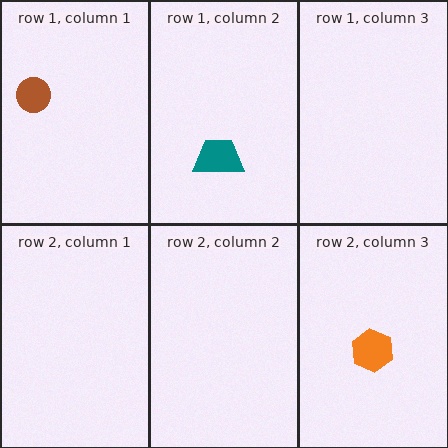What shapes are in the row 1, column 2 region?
The teal trapezoid.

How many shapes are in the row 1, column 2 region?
1.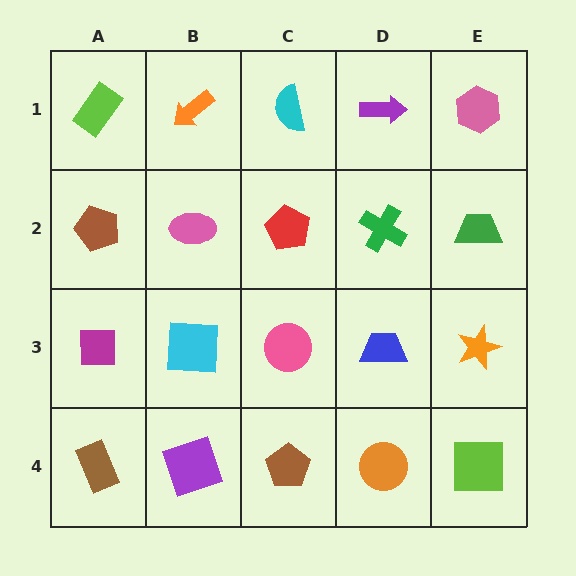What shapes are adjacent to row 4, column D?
A blue trapezoid (row 3, column D), a brown pentagon (row 4, column C), a lime square (row 4, column E).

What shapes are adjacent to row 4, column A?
A magenta square (row 3, column A), a purple square (row 4, column B).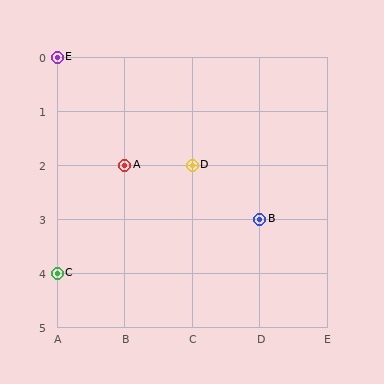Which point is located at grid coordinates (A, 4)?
Point C is at (A, 4).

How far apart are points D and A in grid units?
Points D and A are 1 column apart.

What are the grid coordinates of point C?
Point C is at grid coordinates (A, 4).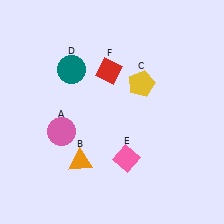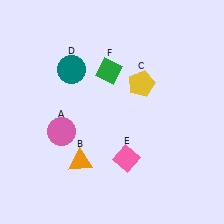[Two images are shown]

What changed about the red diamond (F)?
In Image 1, F is red. In Image 2, it changed to green.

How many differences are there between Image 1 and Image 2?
There is 1 difference between the two images.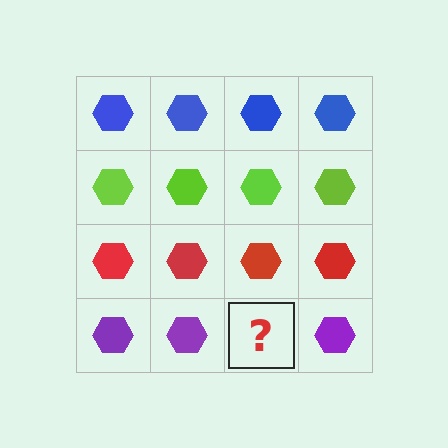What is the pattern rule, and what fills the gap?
The rule is that each row has a consistent color. The gap should be filled with a purple hexagon.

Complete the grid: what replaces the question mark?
The question mark should be replaced with a purple hexagon.